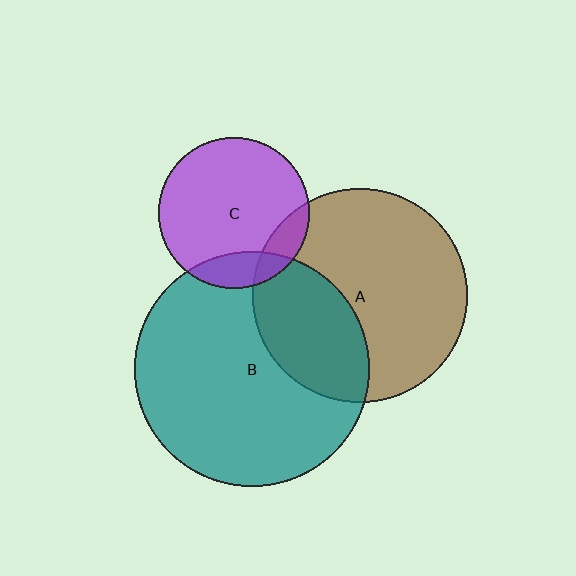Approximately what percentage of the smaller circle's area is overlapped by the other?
Approximately 10%.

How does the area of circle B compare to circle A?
Approximately 1.2 times.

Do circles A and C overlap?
Yes.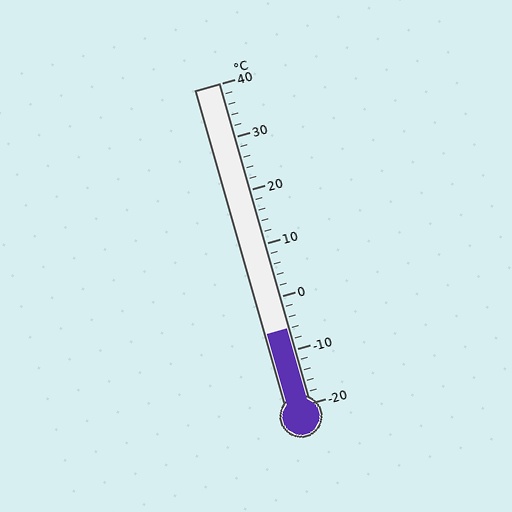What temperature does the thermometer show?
The thermometer shows approximately -6°C.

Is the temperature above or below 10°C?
The temperature is below 10°C.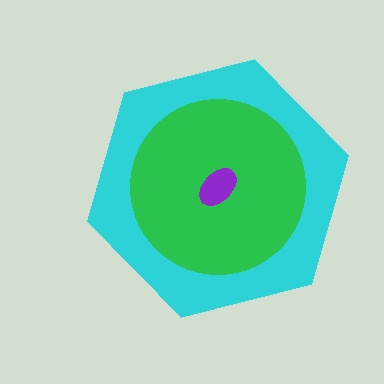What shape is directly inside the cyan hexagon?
The green circle.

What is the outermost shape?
The cyan hexagon.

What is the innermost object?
The purple ellipse.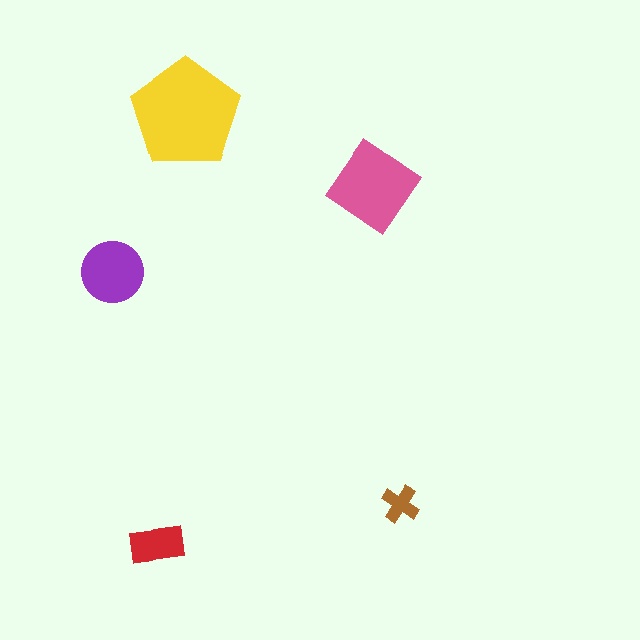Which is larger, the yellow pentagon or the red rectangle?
The yellow pentagon.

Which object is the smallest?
The brown cross.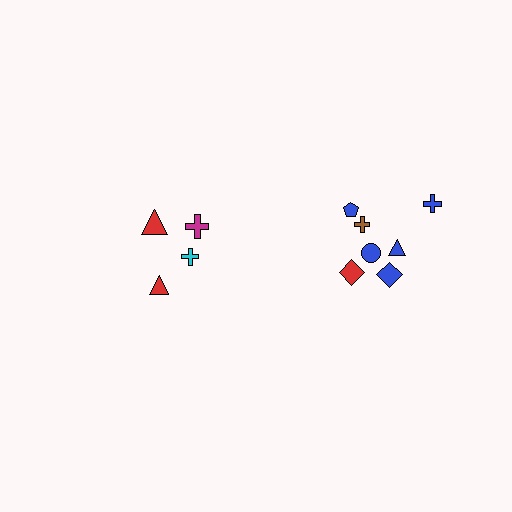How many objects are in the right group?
There are 7 objects.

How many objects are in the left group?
There are 4 objects.